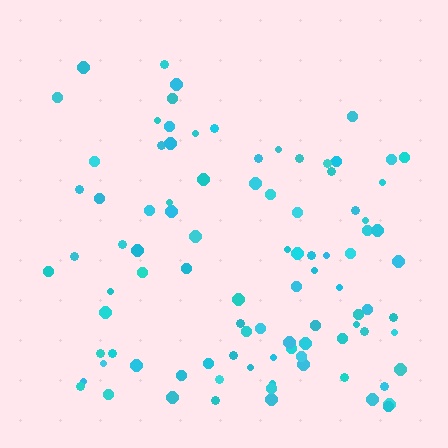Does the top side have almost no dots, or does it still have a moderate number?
Still a moderate number, just noticeably fewer than the bottom.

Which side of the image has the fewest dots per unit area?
The top.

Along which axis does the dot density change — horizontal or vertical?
Vertical.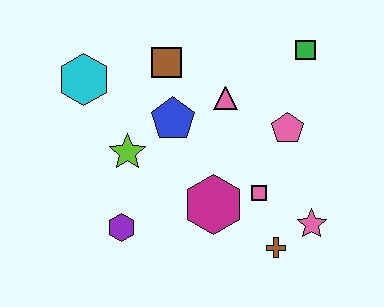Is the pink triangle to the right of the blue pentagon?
Yes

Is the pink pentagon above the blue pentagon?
No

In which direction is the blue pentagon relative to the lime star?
The blue pentagon is to the right of the lime star.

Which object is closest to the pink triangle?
The blue pentagon is closest to the pink triangle.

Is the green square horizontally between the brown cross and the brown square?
No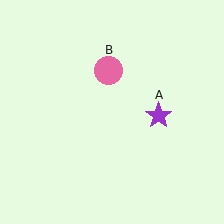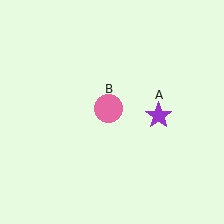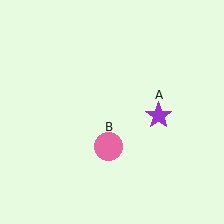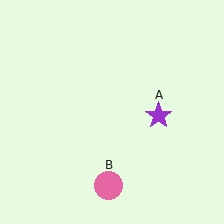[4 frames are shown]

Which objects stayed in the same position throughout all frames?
Purple star (object A) remained stationary.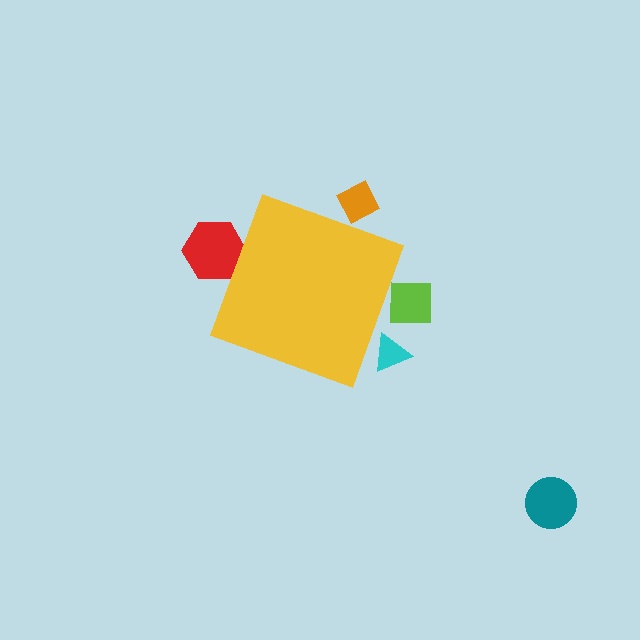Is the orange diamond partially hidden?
Yes, the orange diamond is partially hidden behind the yellow diamond.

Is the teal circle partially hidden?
No, the teal circle is fully visible.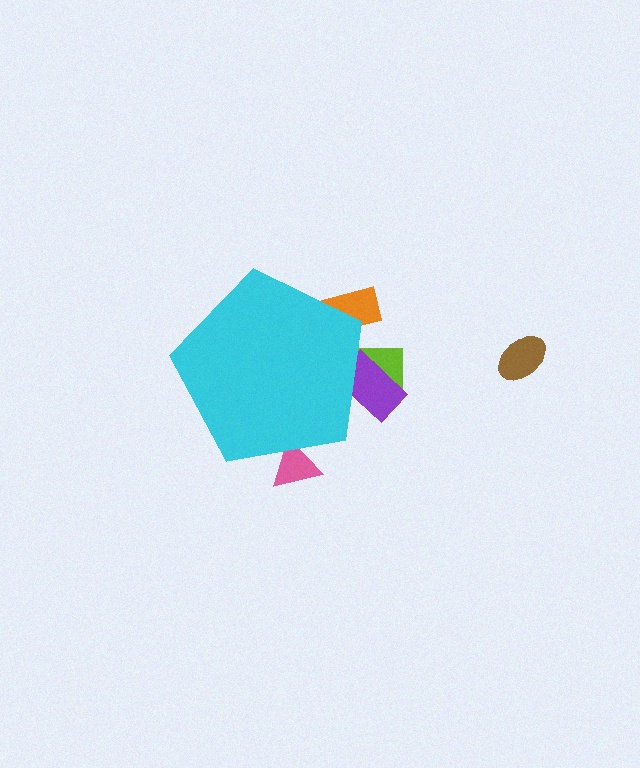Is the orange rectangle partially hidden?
Yes, the orange rectangle is partially hidden behind the cyan pentagon.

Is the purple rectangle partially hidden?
Yes, the purple rectangle is partially hidden behind the cyan pentagon.